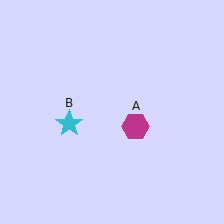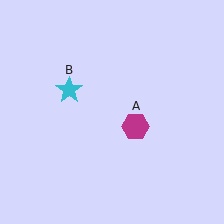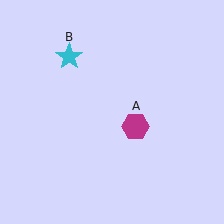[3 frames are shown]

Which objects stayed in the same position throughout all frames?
Magenta hexagon (object A) remained stationary.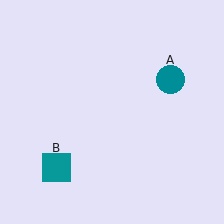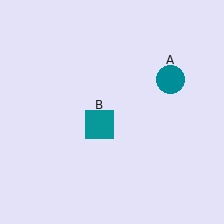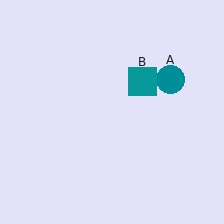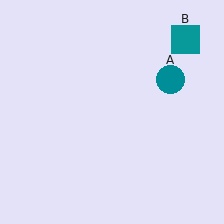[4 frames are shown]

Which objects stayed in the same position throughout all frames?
Teal circle (object A) remained stationary.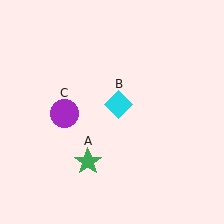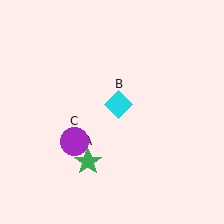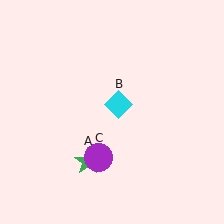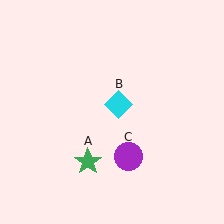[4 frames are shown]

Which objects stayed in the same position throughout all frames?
Green star (object A) and cyan diamond (object B) remained stationary.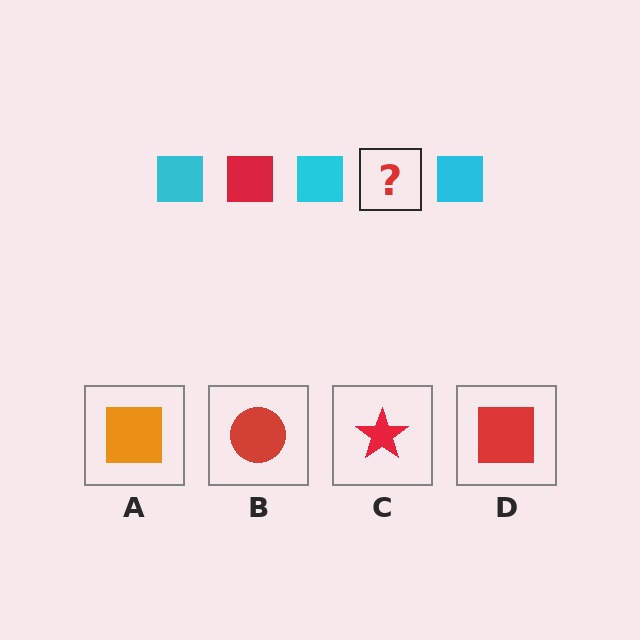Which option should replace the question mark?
Option D.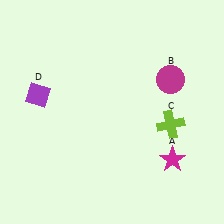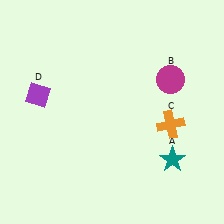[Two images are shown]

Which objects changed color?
A changed from magenta to teal. C changed from lime to orange.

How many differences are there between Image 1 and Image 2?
There are 2 differences between the two images.